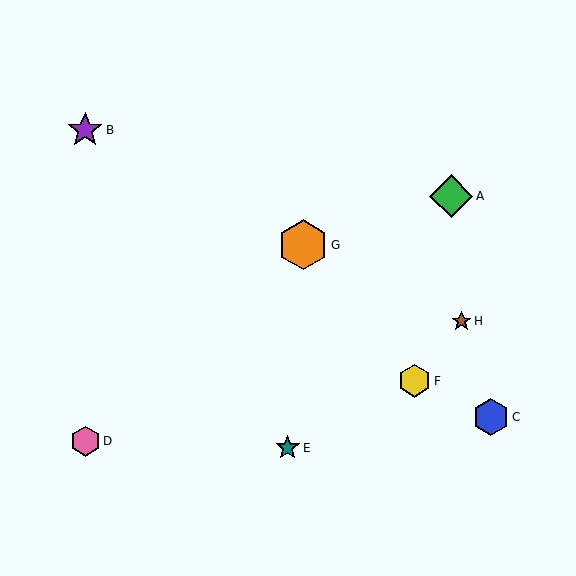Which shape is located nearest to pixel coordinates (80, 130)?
The purple star (labeled B) at (85, 130) is nearest to that location.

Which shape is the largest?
The orange hexagon (labeled G) is the largest.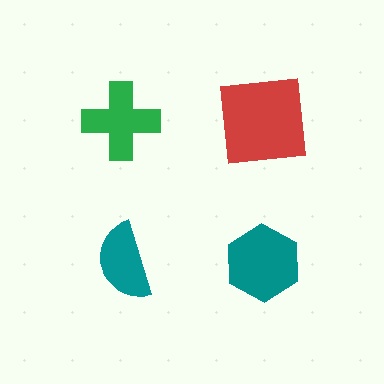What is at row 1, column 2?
A red square.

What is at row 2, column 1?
A teal semicircle.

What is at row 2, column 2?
A teal hexagon.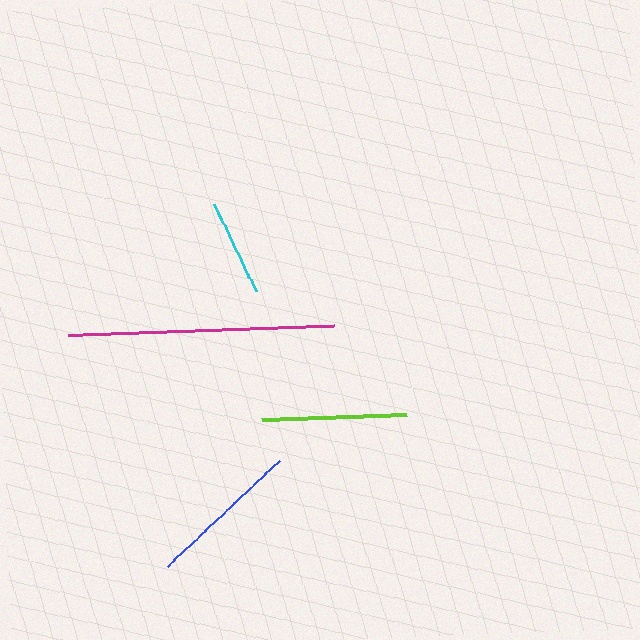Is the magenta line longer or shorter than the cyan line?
The magenta line is longer than the cyan line.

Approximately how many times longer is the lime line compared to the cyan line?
The lime line is approximately 1.5 times the length of the cyan line.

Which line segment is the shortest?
The cyan line is the shortest at approximately 97 pixels.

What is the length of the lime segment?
The lime segment is approximately 145 pixels long.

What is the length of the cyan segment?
The cyan segment is approximately 97 pixels long.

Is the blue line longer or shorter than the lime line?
The blue line is longer than the lime line.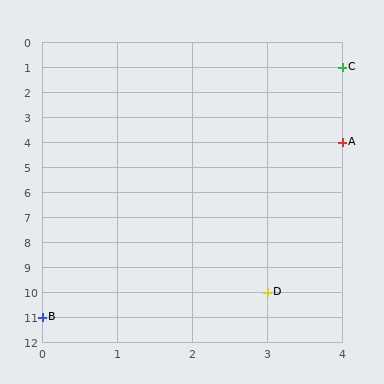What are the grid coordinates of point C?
Point C is at grid coordinates (4, 1).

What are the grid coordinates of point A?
Point A is at grid coordinates (4, 4).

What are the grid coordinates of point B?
Point B is at grid coordinates (0, 11).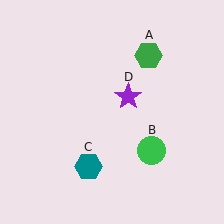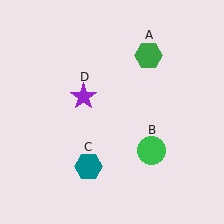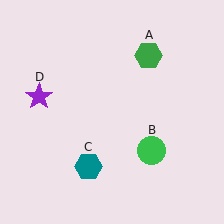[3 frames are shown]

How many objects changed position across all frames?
1 object changed position: purple star (object D).